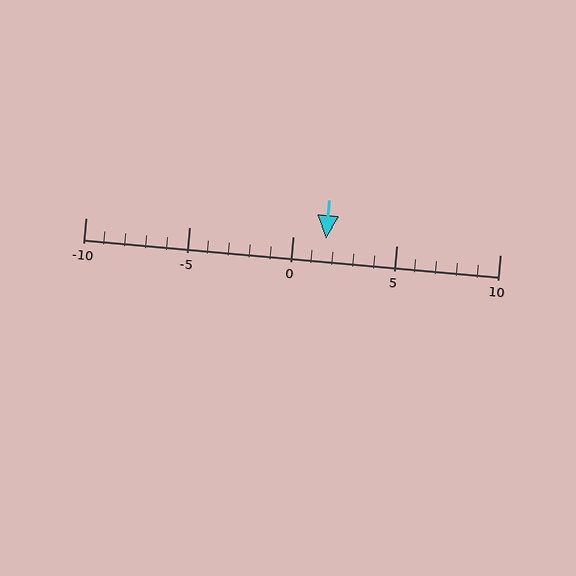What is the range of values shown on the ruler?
The ruler shows values from -10 to 10.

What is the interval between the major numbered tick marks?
The major tick marks are spaced 5 units apart.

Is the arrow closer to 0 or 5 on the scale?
The arrow is closer to 0.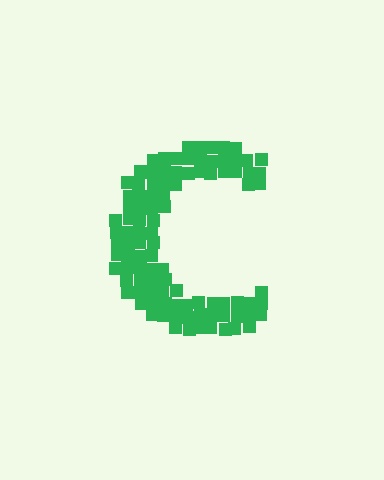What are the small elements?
The small elements are squares.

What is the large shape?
The large shape is the letter C.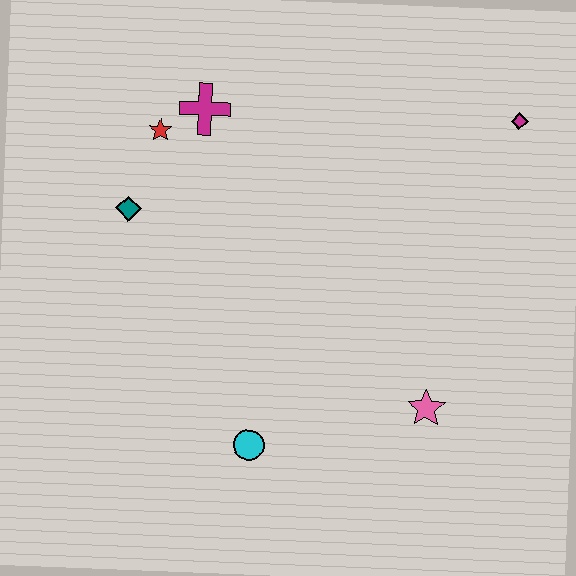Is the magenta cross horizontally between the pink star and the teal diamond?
Yes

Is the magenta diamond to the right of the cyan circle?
Yes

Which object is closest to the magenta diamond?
The pink star is closest to the magenta diamond.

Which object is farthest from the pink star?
The red star is farthest from the pink star.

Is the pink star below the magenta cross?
Yes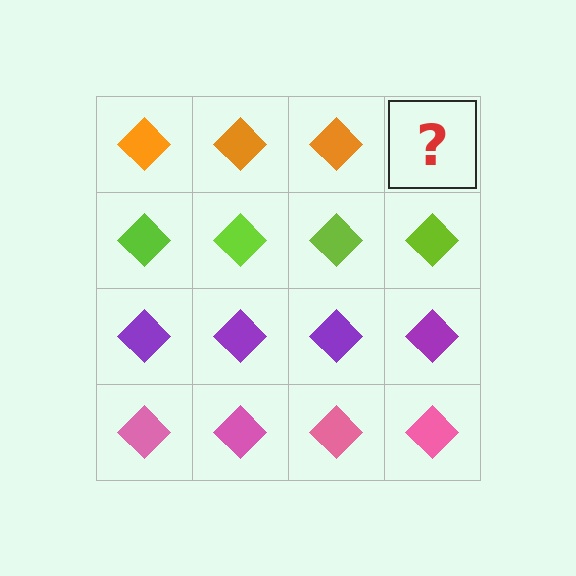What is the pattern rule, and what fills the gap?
The rule is that each row has a consistent color. The gap should be filled with an orange diamond.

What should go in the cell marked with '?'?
The missing cell should contain an orange diamond.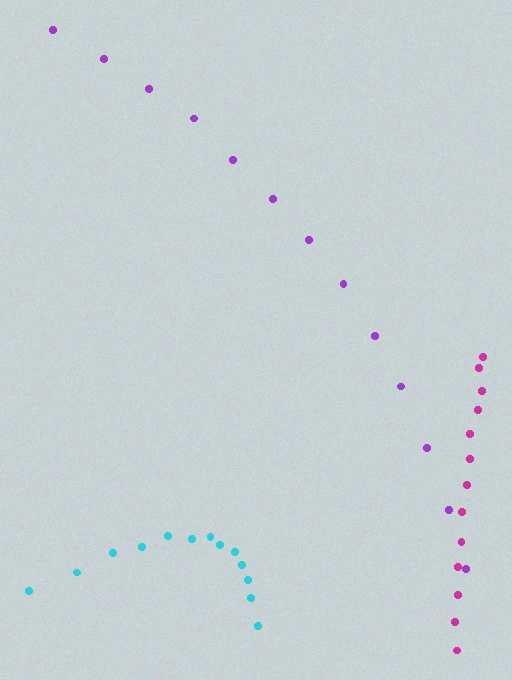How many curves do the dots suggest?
There are 3 distinct paths.